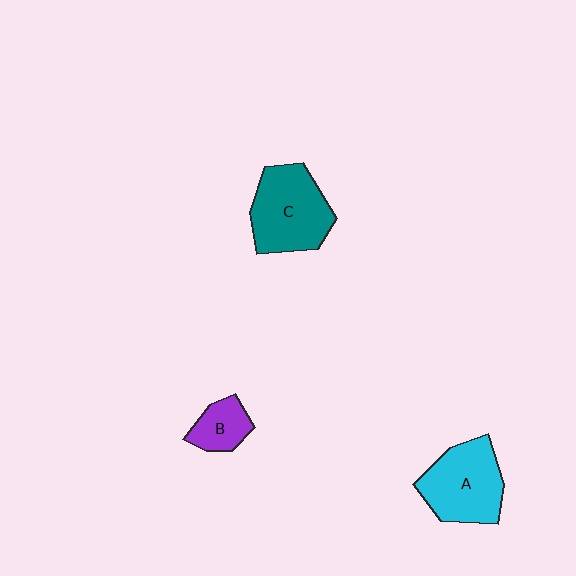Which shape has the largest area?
Shape C (teal).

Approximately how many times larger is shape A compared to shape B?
Approximately 2.2 times.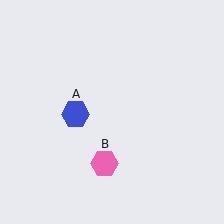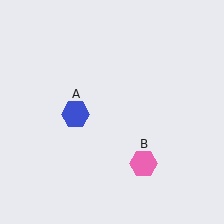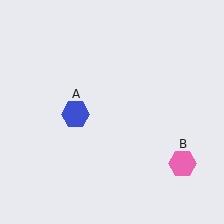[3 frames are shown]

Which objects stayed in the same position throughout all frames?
Blue hexagon (object A) remained stationary.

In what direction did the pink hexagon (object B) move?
The pink hexagon (object B) moved right.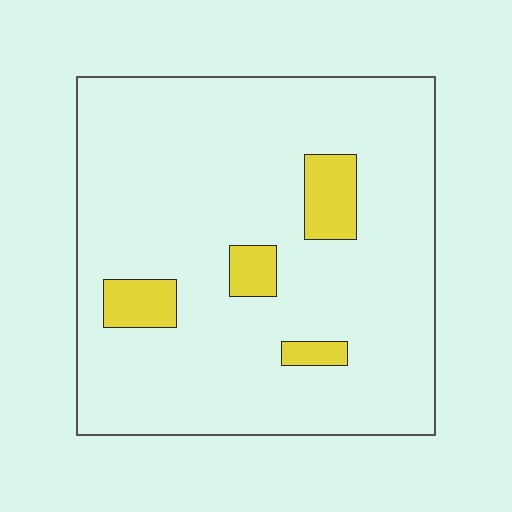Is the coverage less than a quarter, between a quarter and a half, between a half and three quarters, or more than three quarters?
Less than a quarter.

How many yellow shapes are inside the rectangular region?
4.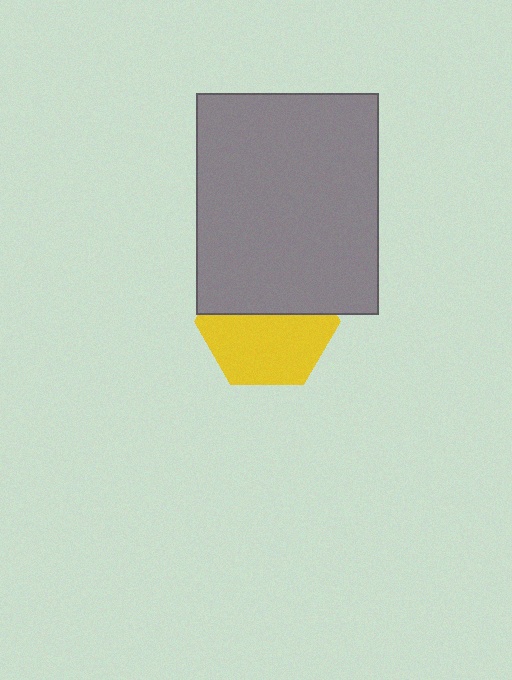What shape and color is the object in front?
The object in front is a gray rectangle.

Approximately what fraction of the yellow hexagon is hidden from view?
Roughly 44% of the yellow hexagon is hidden behind the gray rectangle.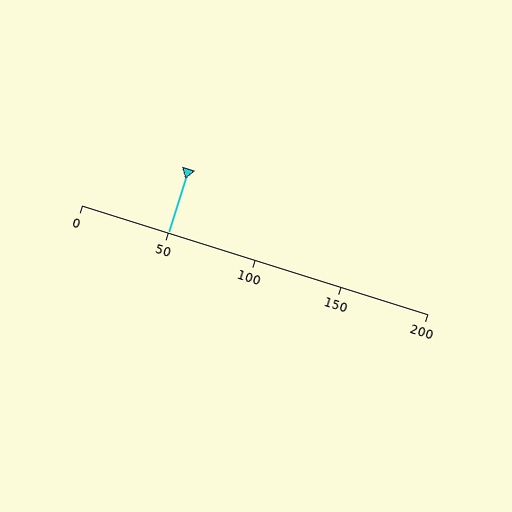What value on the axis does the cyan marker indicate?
The marker indicates approximately 50.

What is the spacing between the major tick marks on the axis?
The major ticks are spaced 50 apart.